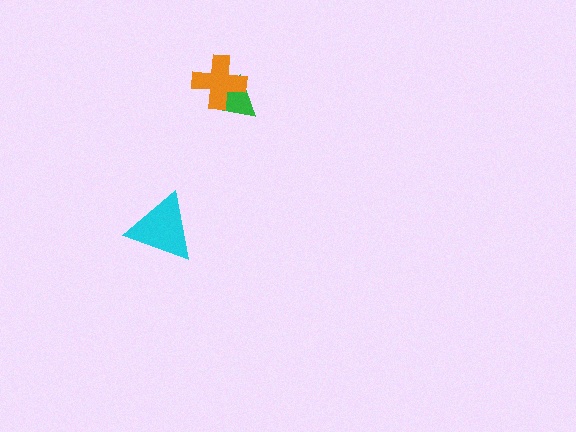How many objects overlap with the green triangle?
1 object overlaps with the green triangle.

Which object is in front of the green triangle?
The orange cross is in front of the green triangle.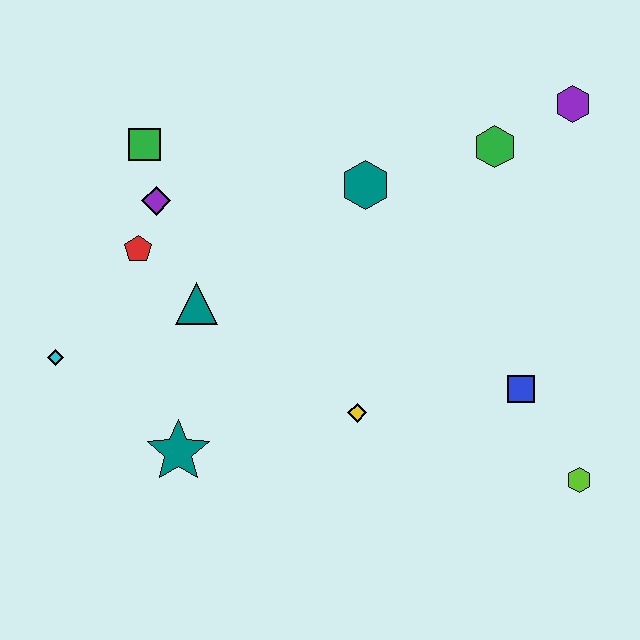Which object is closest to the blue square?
The lime hexagon is closest to the blue square.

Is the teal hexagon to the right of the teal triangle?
Yes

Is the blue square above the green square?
No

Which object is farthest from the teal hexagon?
The lime hexagon is farthest from the teal hexagon.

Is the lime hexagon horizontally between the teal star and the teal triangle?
No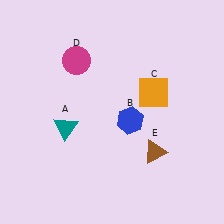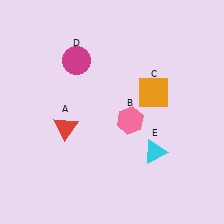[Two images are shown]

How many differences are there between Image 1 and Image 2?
There are 3 differences between the two images.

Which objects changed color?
A changed from teal to red. B changed from blue to pink. E changed from brown to cyan.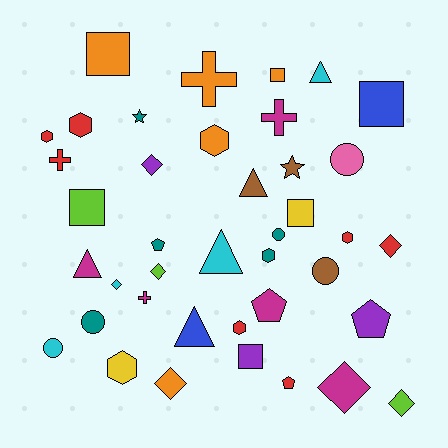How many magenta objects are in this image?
There are 5 magenta objects.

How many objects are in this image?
There are 40 objects.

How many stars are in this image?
There are 2 stars.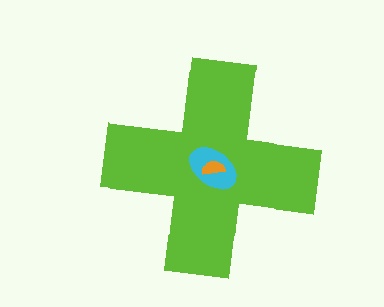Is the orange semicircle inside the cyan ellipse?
Yes.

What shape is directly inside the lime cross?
The cyan ellipse.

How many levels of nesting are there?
3.